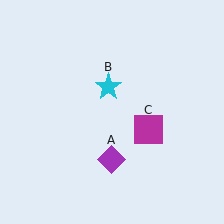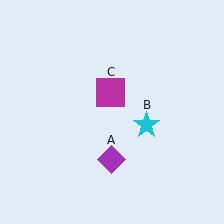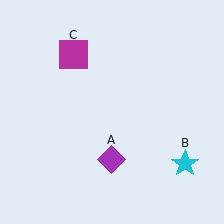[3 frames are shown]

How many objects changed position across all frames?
2 objects changed position: cyan star (object B), magenta square (object C).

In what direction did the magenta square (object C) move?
The magenta square (object C) moved up and to the left.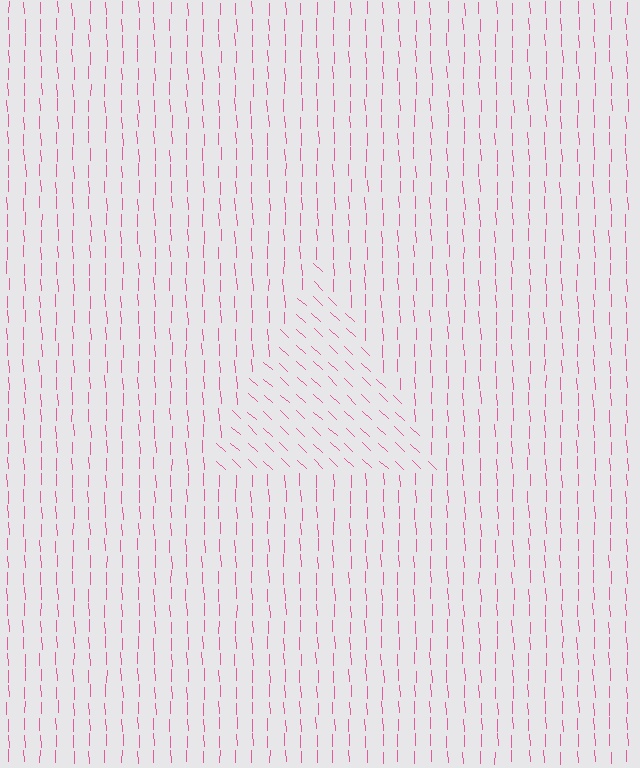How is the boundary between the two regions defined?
The boundary is defined purely by a change in line orientation (approximately 45 degrees difference). All lines are the same color and thickness.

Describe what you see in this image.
The image is filled with small pink line segments. A triangle region in the image has lines oriented differently from the surrounding lines, creating a visible texture boundary.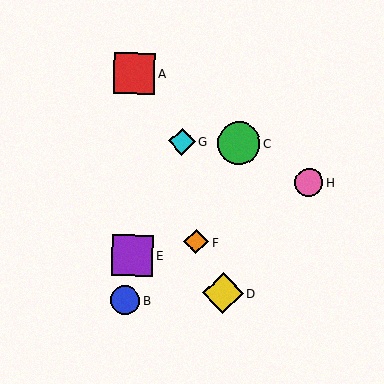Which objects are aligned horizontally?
Objects C, G are aligned horizontally.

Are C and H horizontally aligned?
No, C is at y≈143 and H is at y≈182.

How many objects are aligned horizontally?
2 objects (C, G) are aligned horizontally.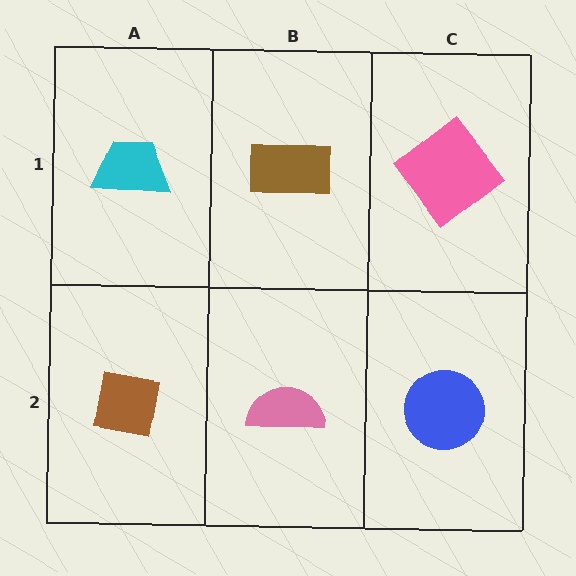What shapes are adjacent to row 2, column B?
A brown rectangle (row 1, column B), a brown square (row 2, column A), a blue circle (row 2, column C).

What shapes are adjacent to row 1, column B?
A pink semicircle (row 2, column B), a cyan trapezoid (row 1, column A), a pink diamond (row 1, column C).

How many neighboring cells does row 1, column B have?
3.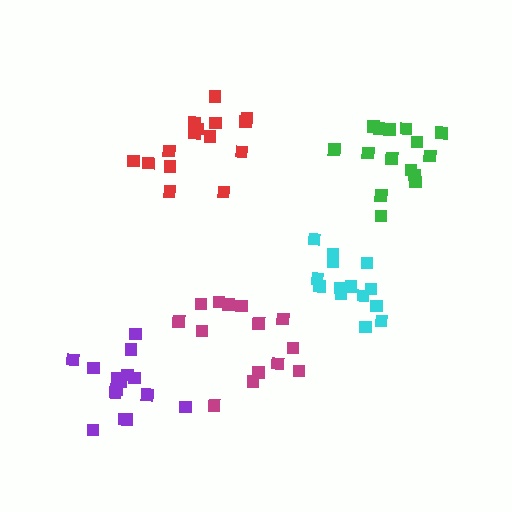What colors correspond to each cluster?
The clusters are colored: purple, green, cyan, red, magenta.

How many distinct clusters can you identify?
There are 5 distinct clusters.